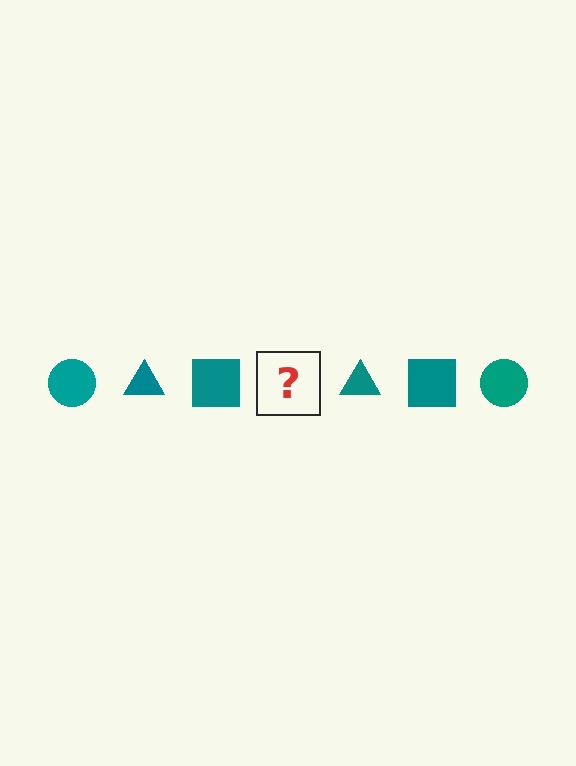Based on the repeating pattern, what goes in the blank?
The blank should be a teal circle.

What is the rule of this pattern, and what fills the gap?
The rule is that the pattern cycles through circle, triangle, square shapes in teal. The gap should be filled with a teal circle.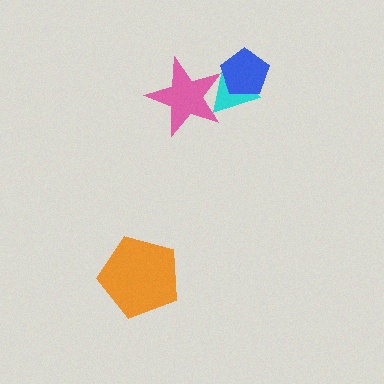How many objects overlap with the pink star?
1 object overlaps with the pink star.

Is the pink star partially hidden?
No, no other shape covers it.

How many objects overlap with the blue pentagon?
1 object overlaps with the blue pentagon.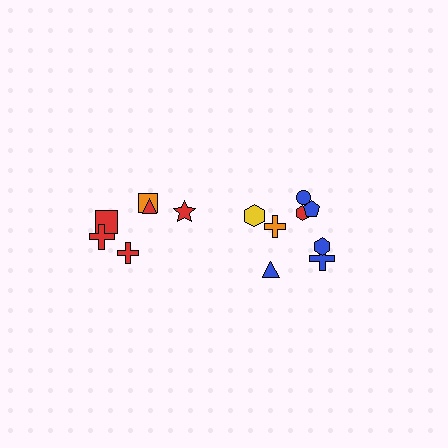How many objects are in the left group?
There are 6 objects.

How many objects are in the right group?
There are 8 objects.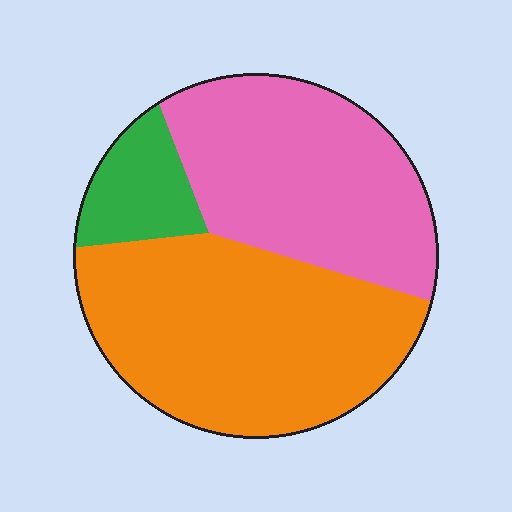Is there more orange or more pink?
Orange.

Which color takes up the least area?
Green, at roughly 10%.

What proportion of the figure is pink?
Pink takes up about two fifths (2/5) of the figure.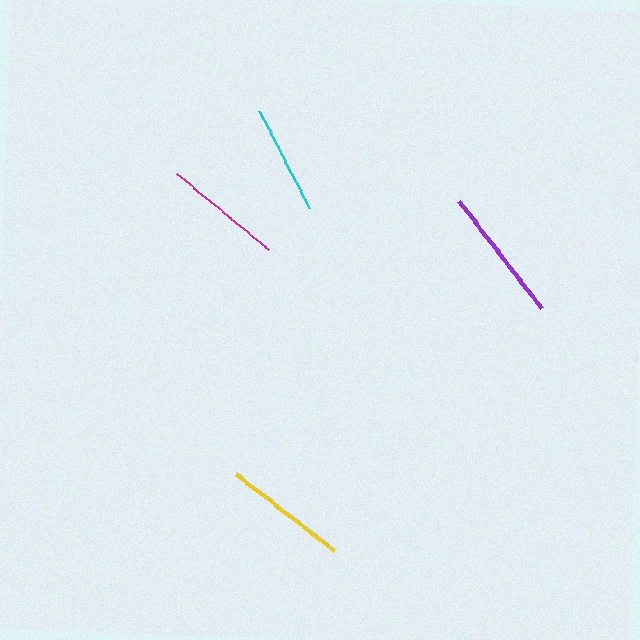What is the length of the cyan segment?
The cyan segment is approximately 110 pixels long.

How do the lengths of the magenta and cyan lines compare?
The magenta and cyan lines are approximately the same length.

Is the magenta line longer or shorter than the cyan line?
The magenta line is longer than the cyan line.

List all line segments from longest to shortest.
From longest to shortest: purple, yellow, magenta, cyan.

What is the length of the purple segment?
The purple segment is approximately 136 pixels long.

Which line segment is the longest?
The purple line is the longest at approximately 136 pixels.